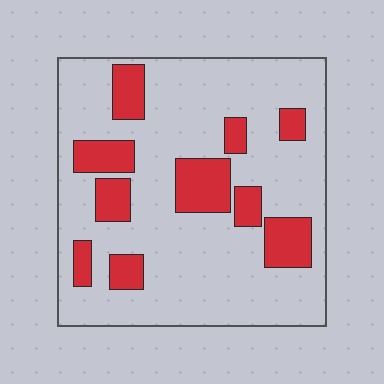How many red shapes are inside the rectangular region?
10.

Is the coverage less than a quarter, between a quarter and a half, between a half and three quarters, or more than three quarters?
Less than a quarter.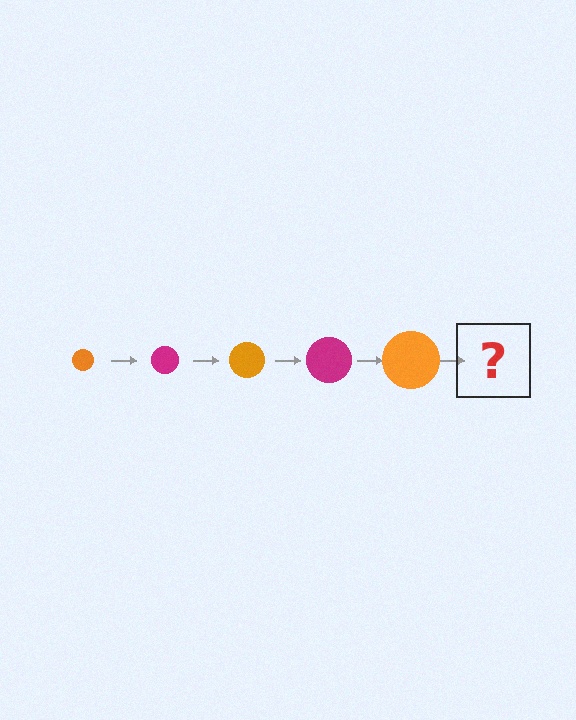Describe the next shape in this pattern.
It should be a magenta circle, larger than the previous one.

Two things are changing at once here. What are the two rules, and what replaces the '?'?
The two rules are that the circle grows larger each step and the color cycles through orange and magenta. The '?' should be a magenta circle, larger than the previous one.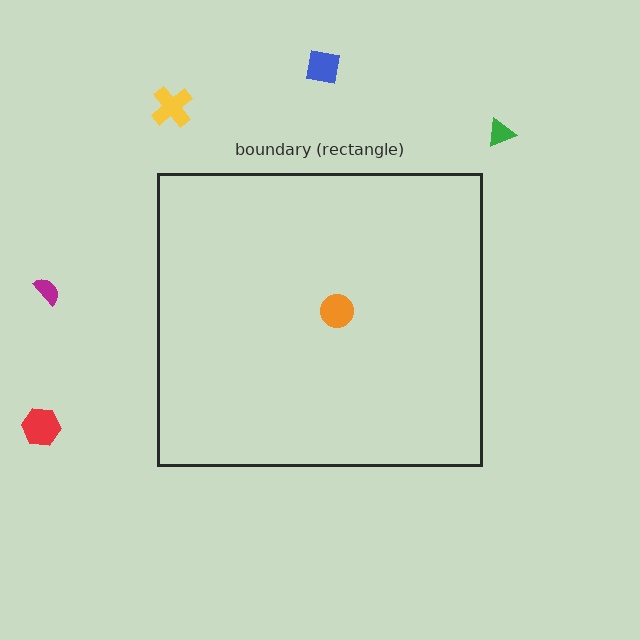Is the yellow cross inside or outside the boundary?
Outside.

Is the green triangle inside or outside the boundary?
Outside.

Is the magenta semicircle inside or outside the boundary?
Outside.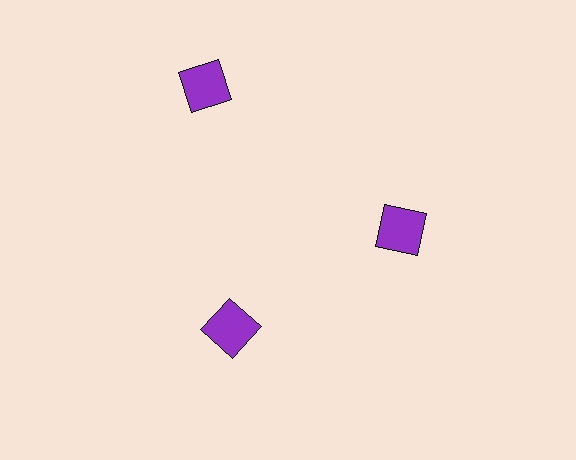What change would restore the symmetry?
The symmetry would be restored by moving it inward, back onto the ring so that all 3 squares sit at equal angles and equal distance from the center.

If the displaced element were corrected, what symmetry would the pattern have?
It would have 3-fold rotational symmetry — the pattern would map onto itself every 120 degrees.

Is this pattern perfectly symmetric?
No. The 3 purple squares are arranged in a ring, but one element near the 11 o'clock position is pushed outward from the center, breaking the 3-fold rotational symmetry.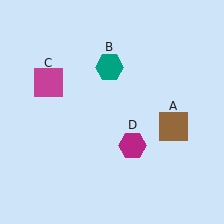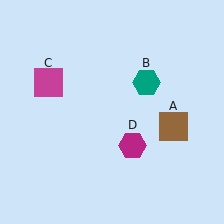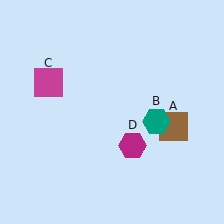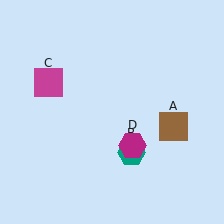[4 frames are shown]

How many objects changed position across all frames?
1 object changed position: teal hexagon (object B).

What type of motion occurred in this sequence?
The teal hexagon (object B) rotated clockwise around the center of the scene.